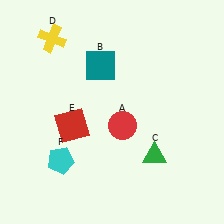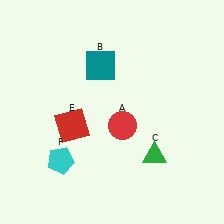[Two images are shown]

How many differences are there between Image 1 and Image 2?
There is 1 difference between the two images.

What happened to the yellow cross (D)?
The yellow cross (D) was removed in Image 2. It was in the top-left area of Image 1.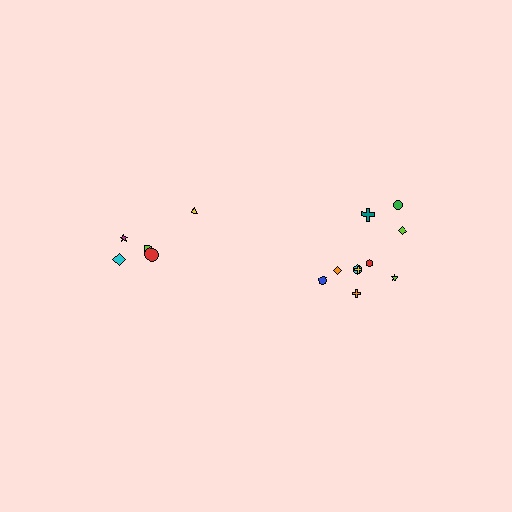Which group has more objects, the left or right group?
The right group.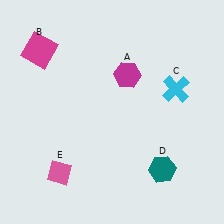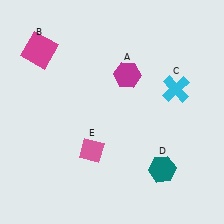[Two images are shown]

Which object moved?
The pink diamond (E) moved right.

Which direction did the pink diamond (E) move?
The pink diamond (E) moved right.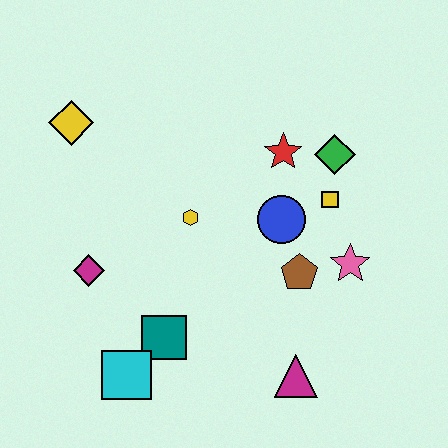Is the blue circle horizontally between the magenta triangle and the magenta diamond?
Yes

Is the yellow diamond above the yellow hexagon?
Yes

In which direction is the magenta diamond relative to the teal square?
The magenta diamond is to the left of the teal square.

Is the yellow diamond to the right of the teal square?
No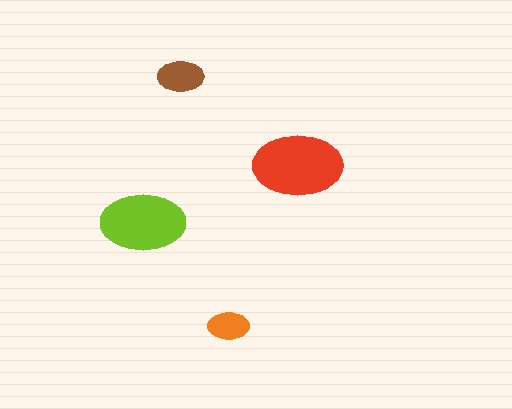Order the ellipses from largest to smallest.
the red one, the lime one, the brown one, the orange one.